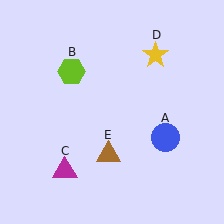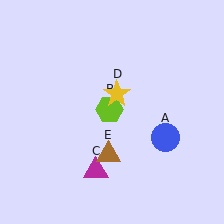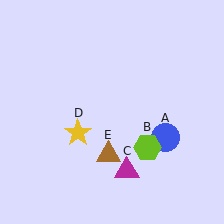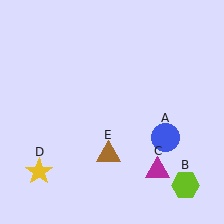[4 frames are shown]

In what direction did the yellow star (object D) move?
The yellow star (object D) moved down and to the left.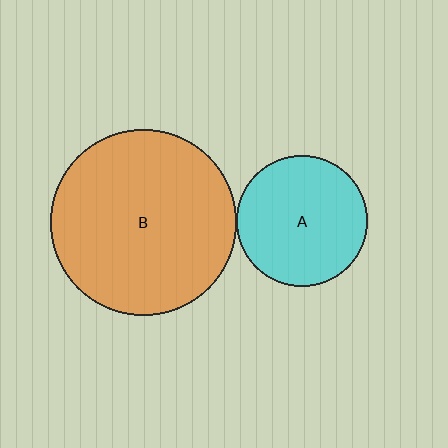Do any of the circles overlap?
No, none of the circles overlap.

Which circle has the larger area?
Circle B (orange).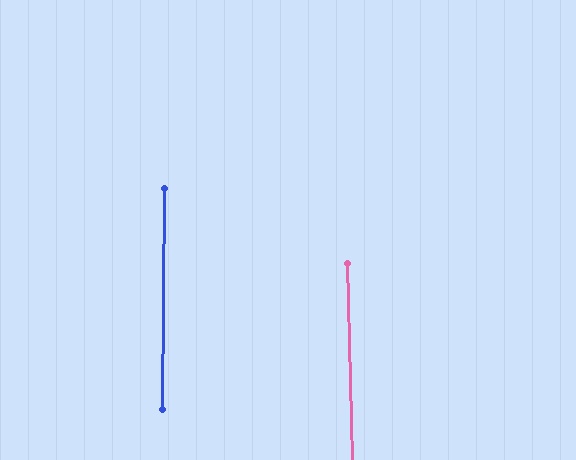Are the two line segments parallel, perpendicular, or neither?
Parallel — their directions differ by only 2.0°.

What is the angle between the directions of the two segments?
Approximately 2 degrees.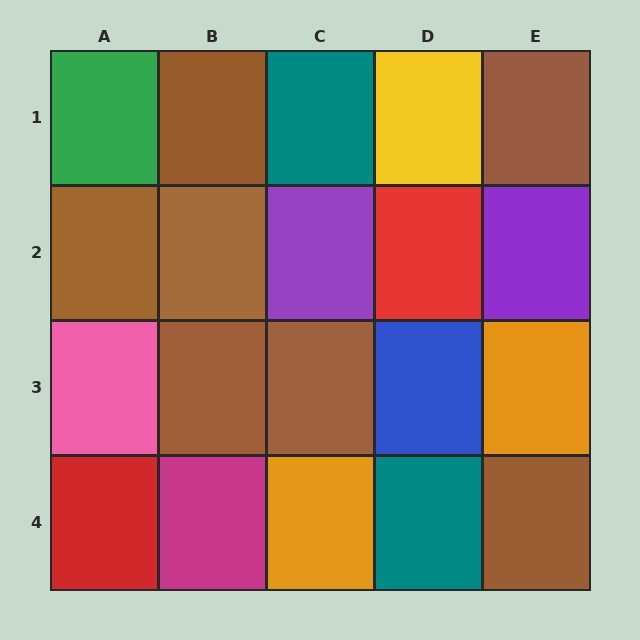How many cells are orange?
2 cells are orange.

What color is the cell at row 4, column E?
Brown.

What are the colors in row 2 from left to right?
Brown, brown, purple, red, purple.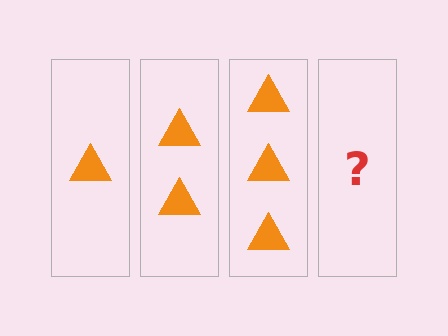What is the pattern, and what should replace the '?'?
The pattern is that each step adds one more triangle. The '?' should be 4 triangles.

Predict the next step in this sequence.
The next step is 4 triangles.